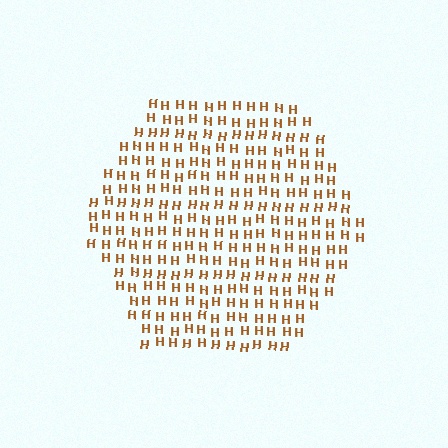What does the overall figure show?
The overall figure shows a hexagon.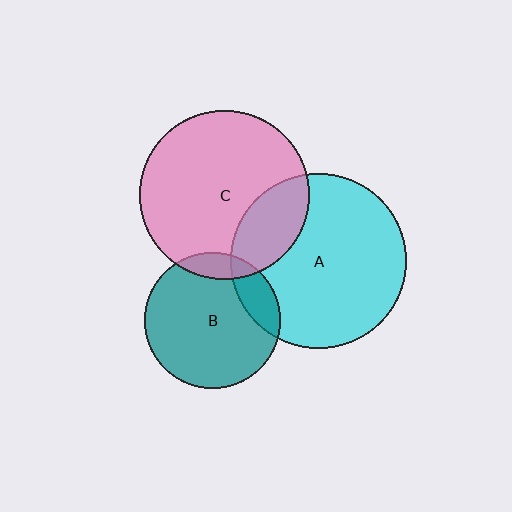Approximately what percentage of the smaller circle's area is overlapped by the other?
Approximately 15%.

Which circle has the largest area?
Circle A (cyan).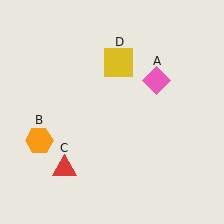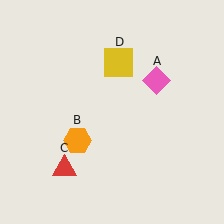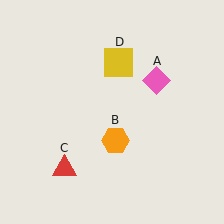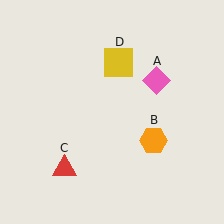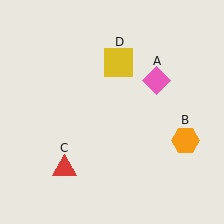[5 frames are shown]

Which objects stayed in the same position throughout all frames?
Pink diamond (object A) and red triangle (object C) and yellow square (object D) remained stationary.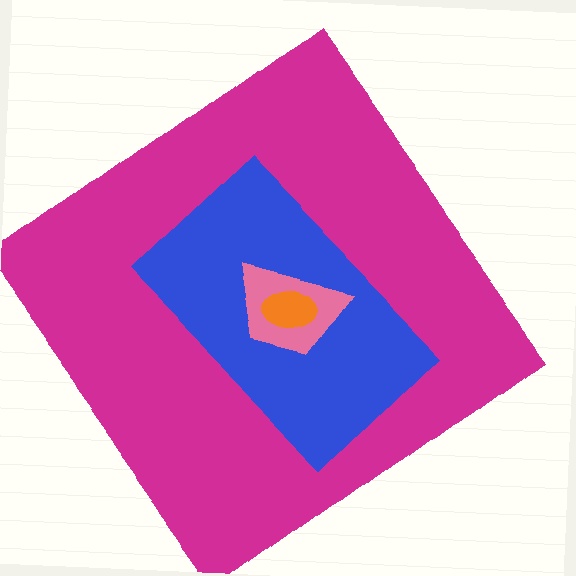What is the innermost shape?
The orange ellipse.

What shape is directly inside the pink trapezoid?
The orange ellipse.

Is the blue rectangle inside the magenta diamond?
Yes.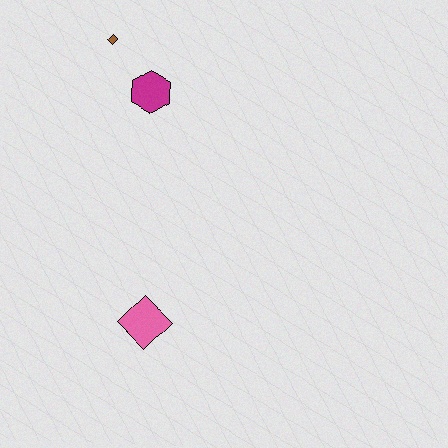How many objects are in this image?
There are 3 objects.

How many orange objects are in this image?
There are no orange objects.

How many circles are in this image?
There are no circles.